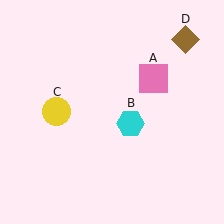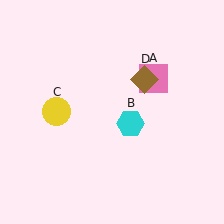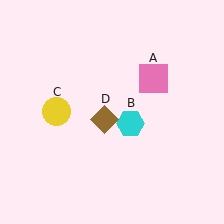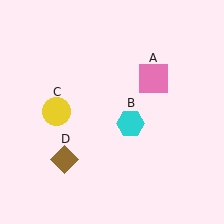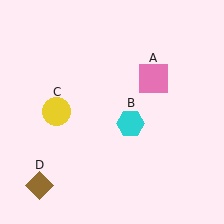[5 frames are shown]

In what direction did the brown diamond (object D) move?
The brown diamond (object D) moved down and to the left.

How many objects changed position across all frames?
1 object changed position: brown diamond (object D).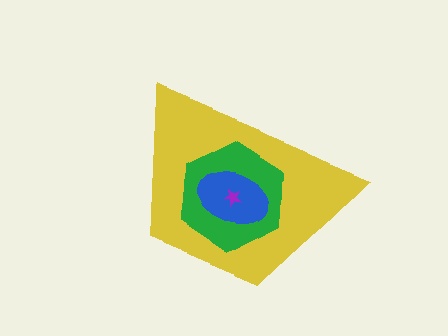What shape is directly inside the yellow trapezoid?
The green hexagon.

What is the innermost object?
The purple star.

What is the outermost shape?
The yellow trapezoid.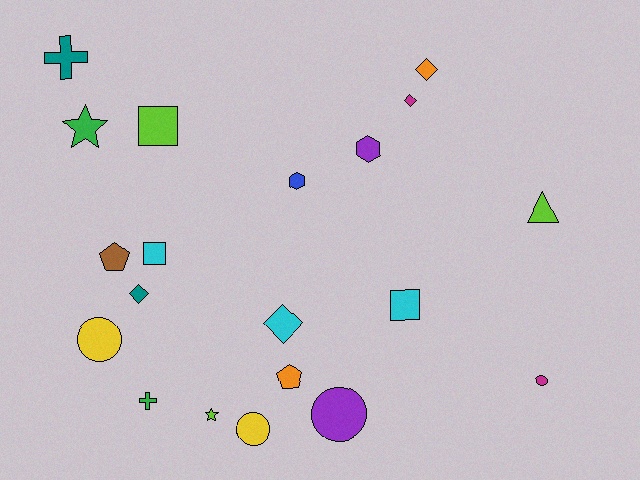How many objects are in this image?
There are 20 objects.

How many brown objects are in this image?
There is 1 brown object.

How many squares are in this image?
There are 3 squares.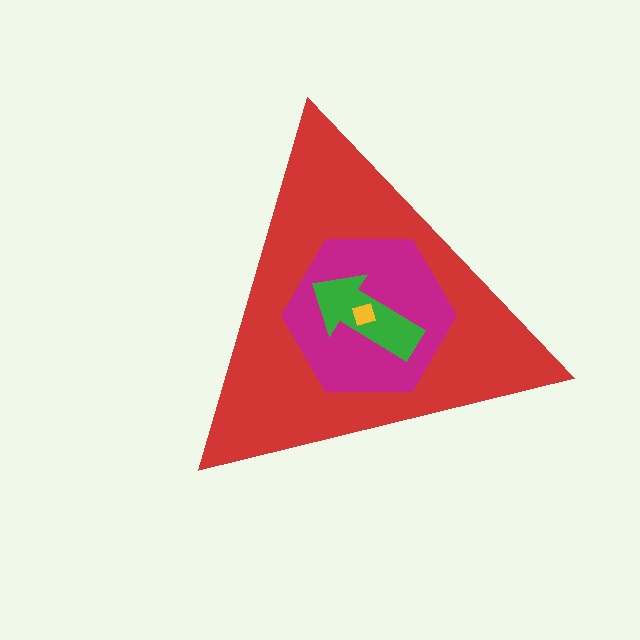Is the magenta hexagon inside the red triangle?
Yes.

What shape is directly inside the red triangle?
The magenta hexagon.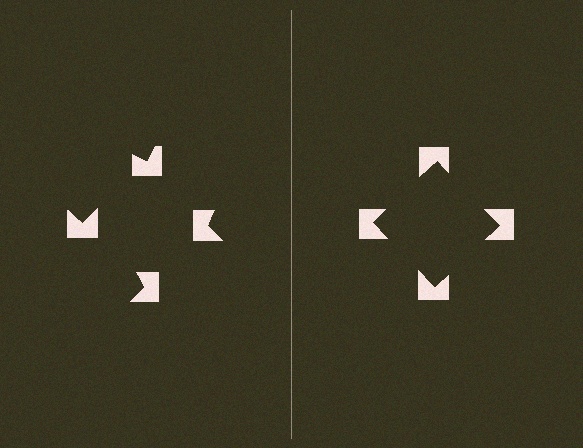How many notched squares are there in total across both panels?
8 — 4 on each side.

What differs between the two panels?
The notched squares are positioned identically on both sides; only the wedge orientations differ. On the right they align to a square; on the left they are misaligned.